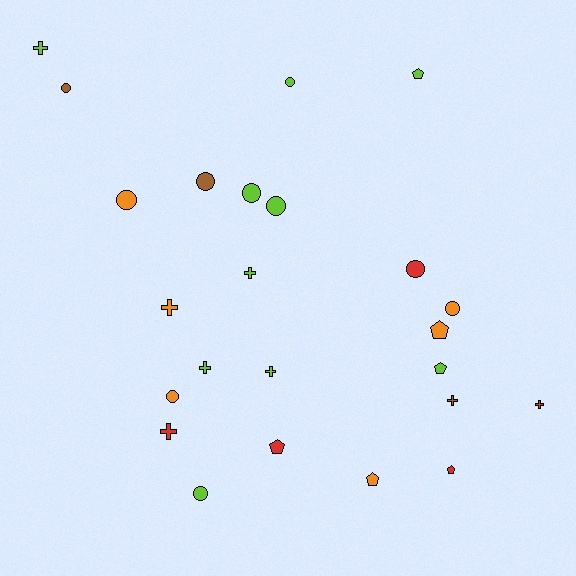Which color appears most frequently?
Lime, with 10 objects.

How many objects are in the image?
There are 24 objects.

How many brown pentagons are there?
There are no brown pentagons.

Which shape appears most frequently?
Circle, with 10 objects.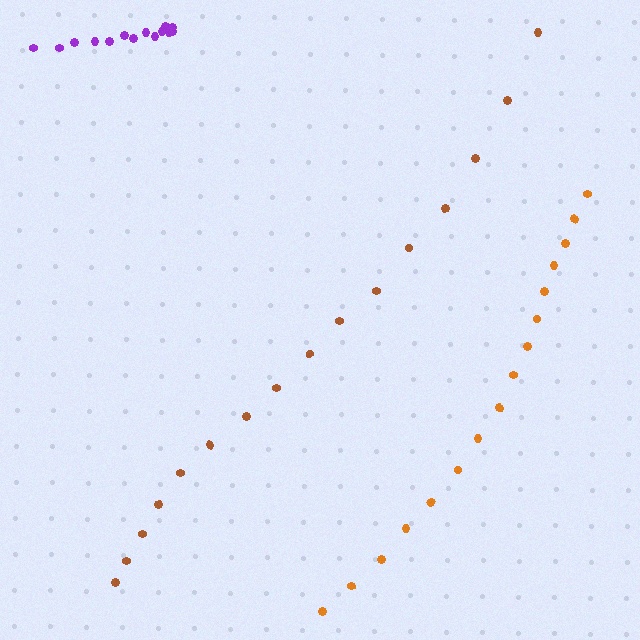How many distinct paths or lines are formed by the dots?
There are 3 distinct paths.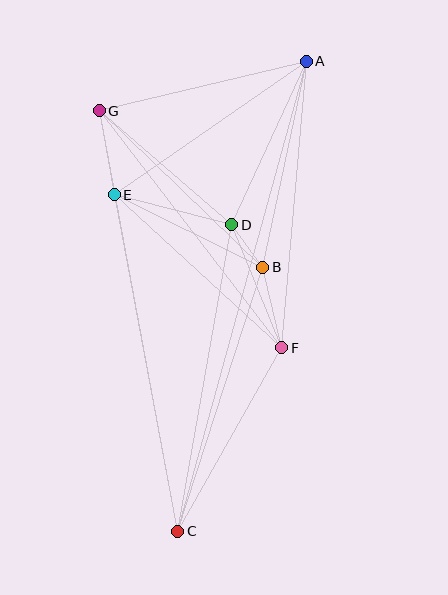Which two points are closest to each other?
Points B and D are closest to each other.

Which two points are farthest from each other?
Points A and C are farthest from each other.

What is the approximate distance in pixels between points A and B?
The distance between A and B is approximately 210 pixels.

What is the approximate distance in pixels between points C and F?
The distance between C and F is approximately 211 pixels.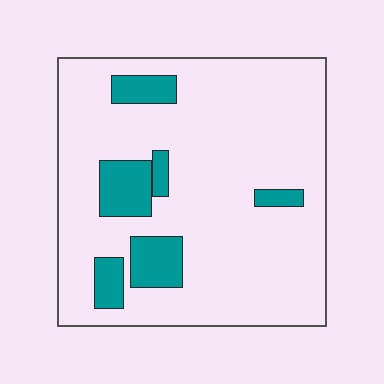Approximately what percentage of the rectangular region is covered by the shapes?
Approximately 15%.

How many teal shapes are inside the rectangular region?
6.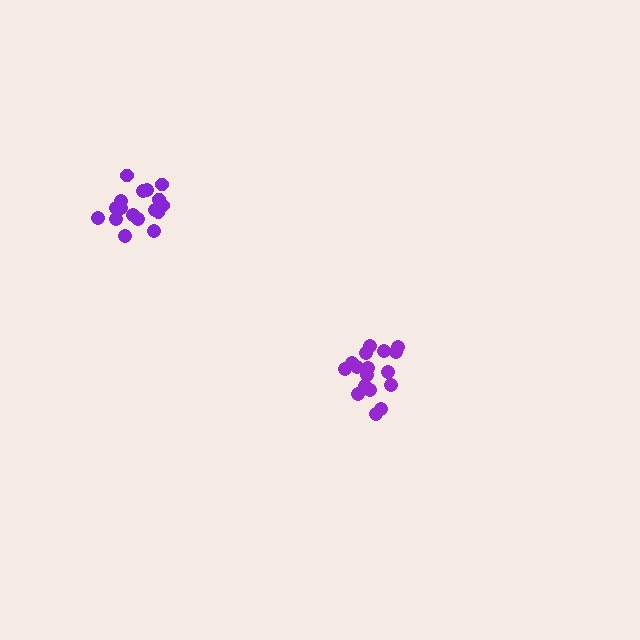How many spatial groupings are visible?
There are 2 spatial groupings.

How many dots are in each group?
Group 1: 18 dots, Group 2: 17 dots (35 total).